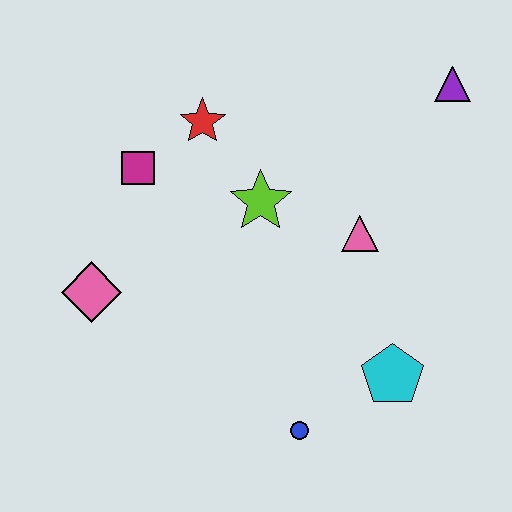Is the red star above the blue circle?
Yes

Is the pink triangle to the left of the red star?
No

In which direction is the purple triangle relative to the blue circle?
The purple triangle is above the blue circle.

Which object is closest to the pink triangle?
The lime star is closest to the pink triangle.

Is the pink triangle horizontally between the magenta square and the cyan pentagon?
Yes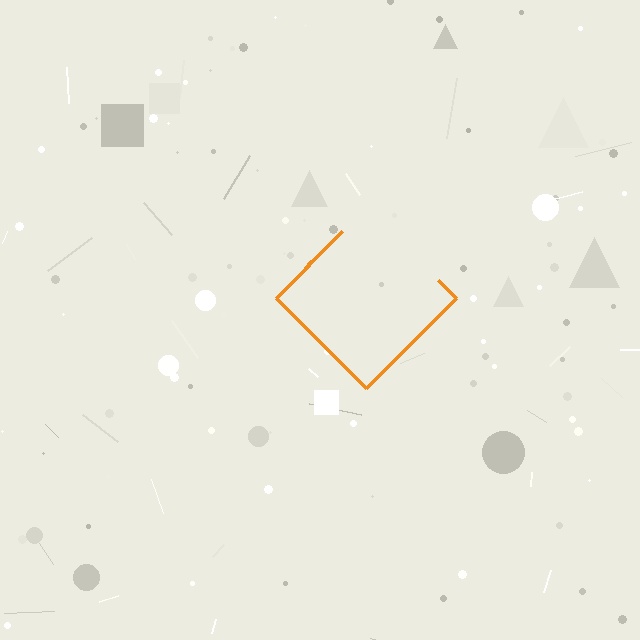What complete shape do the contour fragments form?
The contour fragments form a diamond.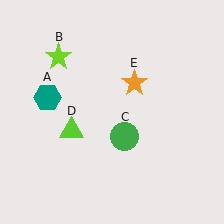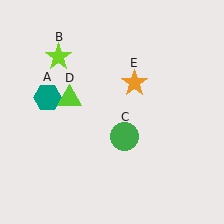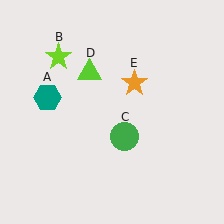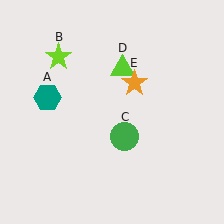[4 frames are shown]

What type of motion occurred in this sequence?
The lime triangle (object D) rotated clockwise around the center of the scene.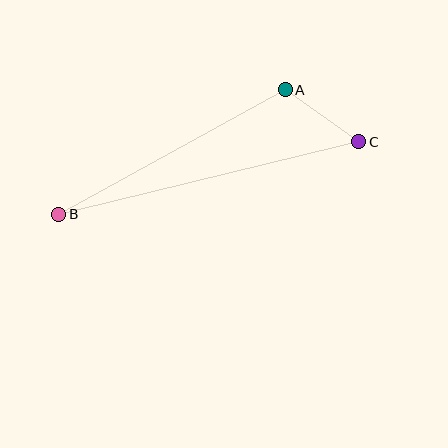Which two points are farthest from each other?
Points B and C are farthest from each other.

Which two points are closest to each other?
Points A and C are closest to each other.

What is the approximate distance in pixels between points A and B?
The distance between A and B is approximately 259 pixels.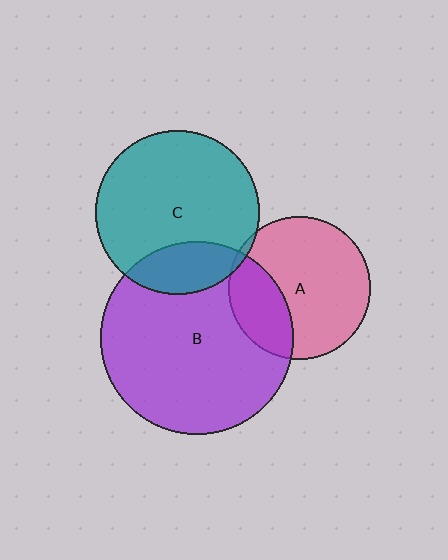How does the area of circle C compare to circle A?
Approximately 1.3 times.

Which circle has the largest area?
Circle B (purple).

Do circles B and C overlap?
Yes.